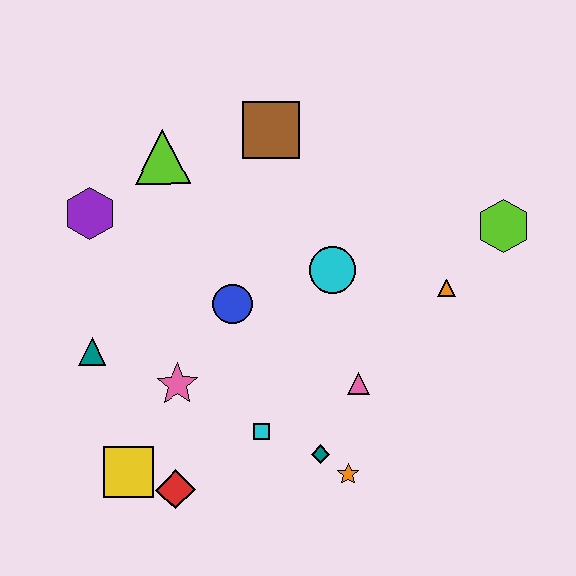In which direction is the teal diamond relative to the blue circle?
The teal diamond is below the blue circle.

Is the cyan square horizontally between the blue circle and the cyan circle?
Yes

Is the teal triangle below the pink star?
No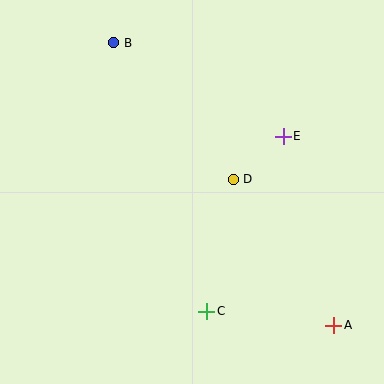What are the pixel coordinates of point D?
Point D is at (233, 179).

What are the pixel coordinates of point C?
Point C is at (207, 311).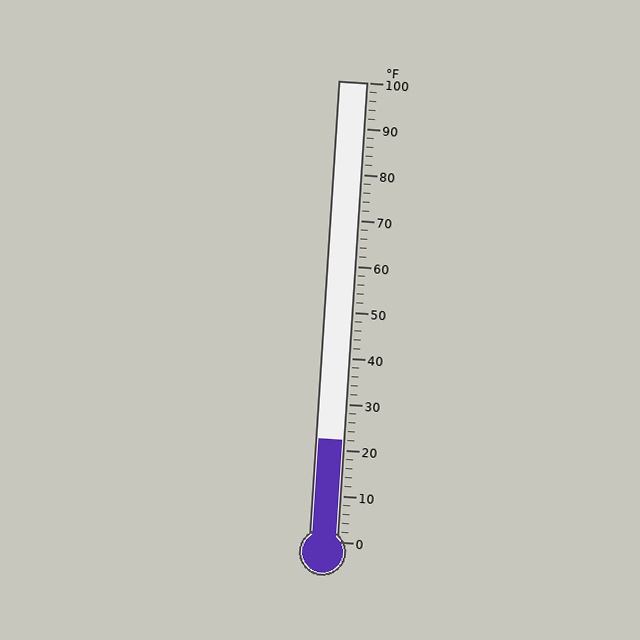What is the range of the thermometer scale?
The thermometer scale ranges from 0°F to 100°F.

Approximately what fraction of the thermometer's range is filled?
The thermometer is filled to approximately 20% of its range.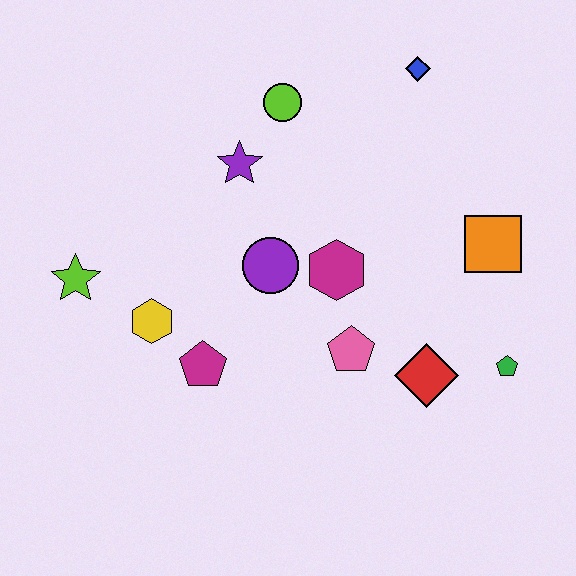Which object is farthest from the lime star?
The green pentagon is farthest from the lime star.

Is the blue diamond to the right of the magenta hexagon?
Yes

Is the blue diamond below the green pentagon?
No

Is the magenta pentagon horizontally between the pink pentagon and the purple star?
No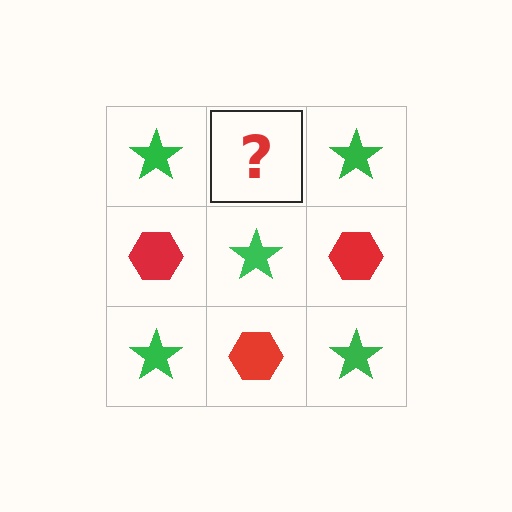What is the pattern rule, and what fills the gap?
The rule is that it alternates green star and red hexagon in a checkerboard pattern. The gap should be filled with a red hexagon.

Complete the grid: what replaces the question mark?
The question mark should be replaced with a red hexagon.